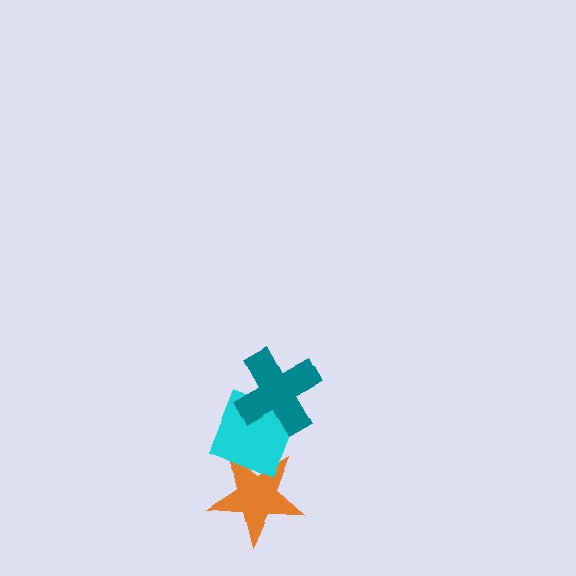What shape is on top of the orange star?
The cyan diamond is on top of the orange star.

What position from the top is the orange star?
The orange star is 3rd from the top.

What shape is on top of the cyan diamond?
The teal cross is on top of the cyan diamond.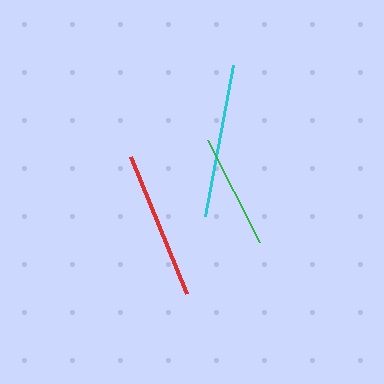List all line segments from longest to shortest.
From longest to shortest: cyan, red, green.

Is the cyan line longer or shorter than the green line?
The cyan line is longer than the green line.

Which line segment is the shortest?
The green line is the shortest at approximately 114 pixels.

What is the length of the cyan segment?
The cyan segment is approximately 154 pixels long.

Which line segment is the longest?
The cyan line is the longest at approximately 154 pixels.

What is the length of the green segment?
The green segment is approximately 114 pixels long.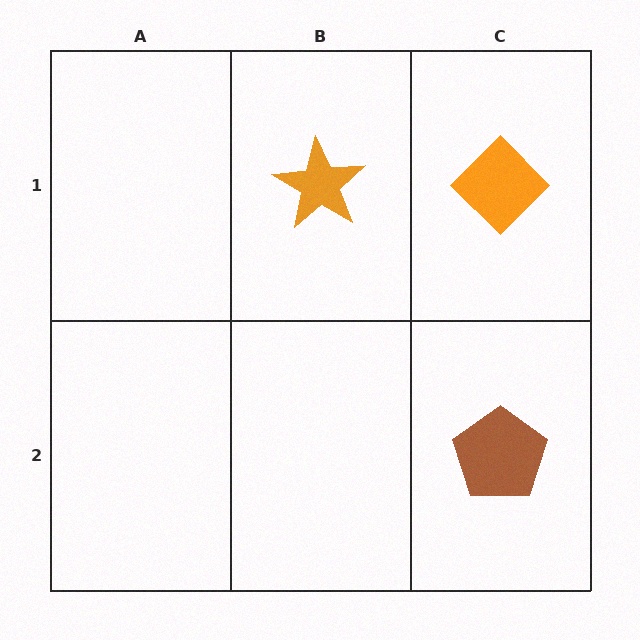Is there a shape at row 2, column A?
No, that cell is empty.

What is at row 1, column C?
An orange diamond.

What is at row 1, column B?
An orange star.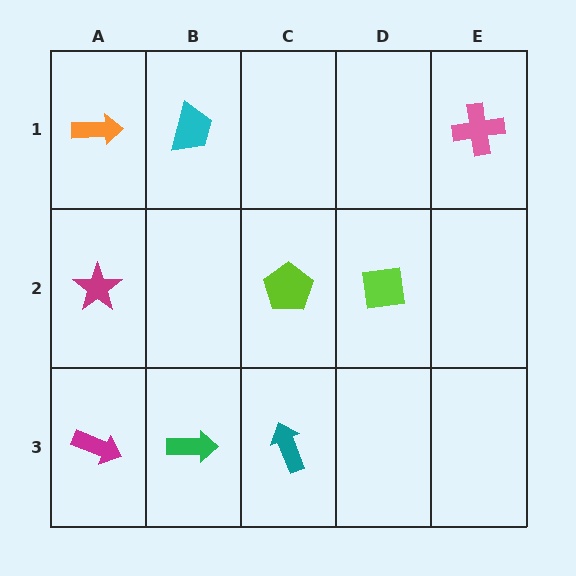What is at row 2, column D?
A lime square.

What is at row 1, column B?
A cyan trapezoid.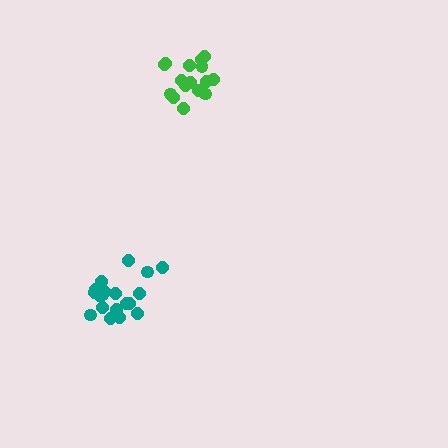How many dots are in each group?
Group 1: 20 dots, Group 2: 16 dots (36 total).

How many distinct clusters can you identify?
There are 2 distinct clusters.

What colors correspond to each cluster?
The clusters are colored: teal, green.